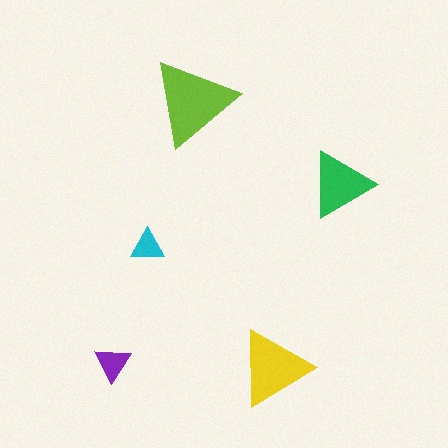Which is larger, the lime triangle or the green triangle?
The lime one.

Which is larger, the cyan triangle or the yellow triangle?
The yellow one.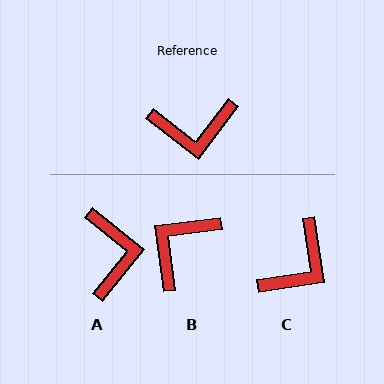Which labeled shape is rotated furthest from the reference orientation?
B, about 135 degrees away.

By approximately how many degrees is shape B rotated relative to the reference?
Approximately 135 degrees clockwise.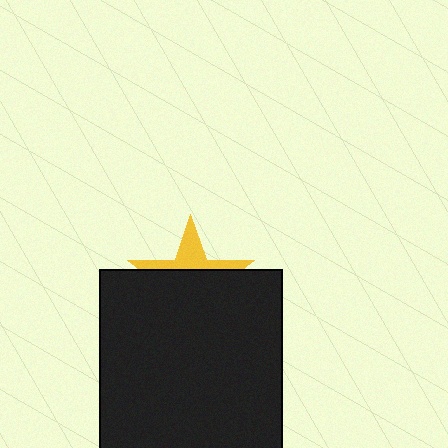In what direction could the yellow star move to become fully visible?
The yellow star could move up. That would shift it out from behind the black square entirely.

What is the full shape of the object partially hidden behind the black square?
The partially hidden object is a yellow star.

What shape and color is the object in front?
The object in front is a black square.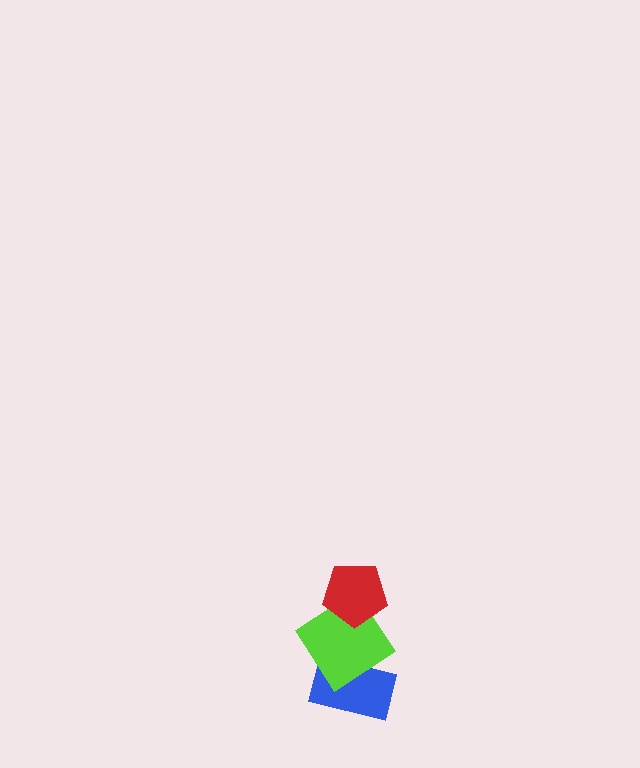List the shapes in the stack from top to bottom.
From top to bottom: the red pentagon, the lime diamond, the blue rectangle.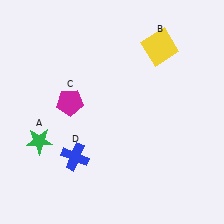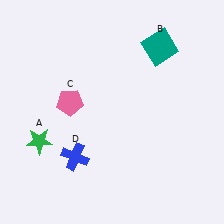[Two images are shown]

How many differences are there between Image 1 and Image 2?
There are 2 differences between the two images.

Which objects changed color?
B changed from yellow to teal. C changed from magenta to pink.